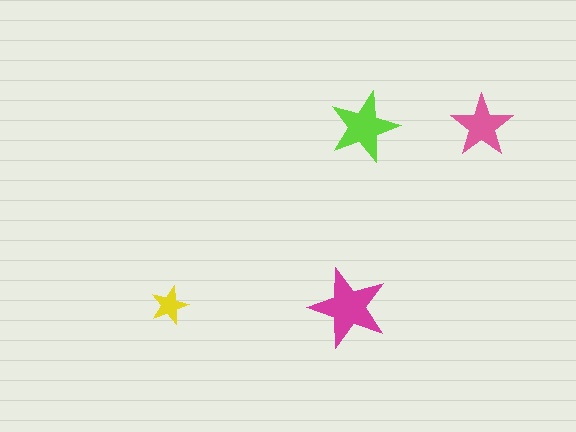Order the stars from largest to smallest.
the magenta one, the lime one, the pink one, the yellow one.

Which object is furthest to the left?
The yellow star is leftmost.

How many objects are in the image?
There are 4 objects in the image.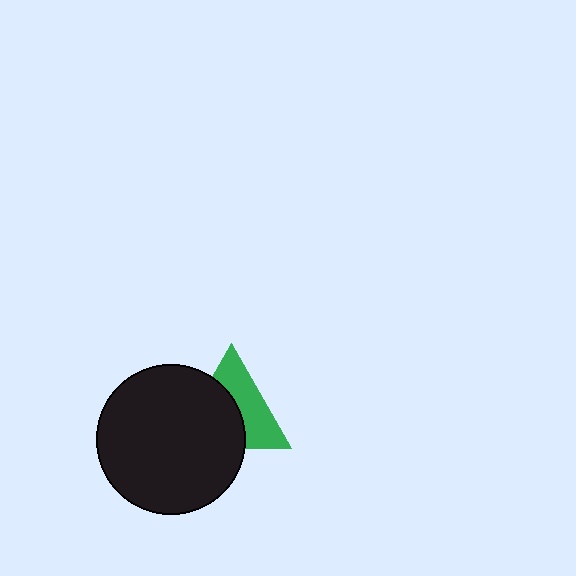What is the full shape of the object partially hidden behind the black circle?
The partially hidden object is a green triangle.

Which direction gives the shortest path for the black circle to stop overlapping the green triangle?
Moving toward the lower-left gives the shortest separation.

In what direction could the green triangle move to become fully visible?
The green triangle could move toward the upper-right. That would shift it out from behind the black circle entirely.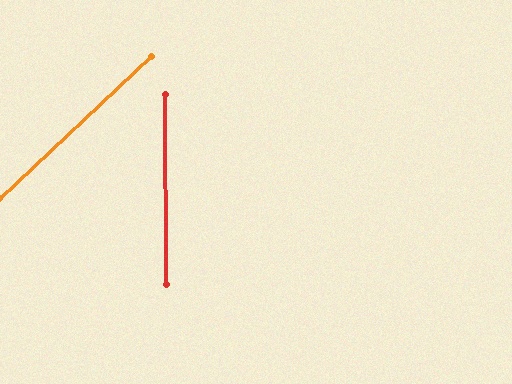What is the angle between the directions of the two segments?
Approximately 48 degrees.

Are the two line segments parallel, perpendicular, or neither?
Neither parallel nor perpendicular — they differ by about 48°.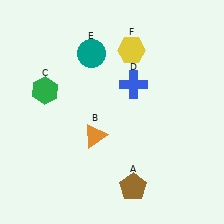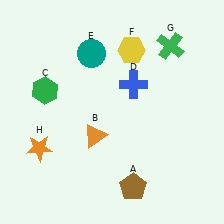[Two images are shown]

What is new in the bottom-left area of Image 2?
An orange star (H) was added in the bottom-left area of Image 2.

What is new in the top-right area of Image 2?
A green cross (G) was added in the top-right area of Image 2.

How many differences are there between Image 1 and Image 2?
There are 2 differences between the two images.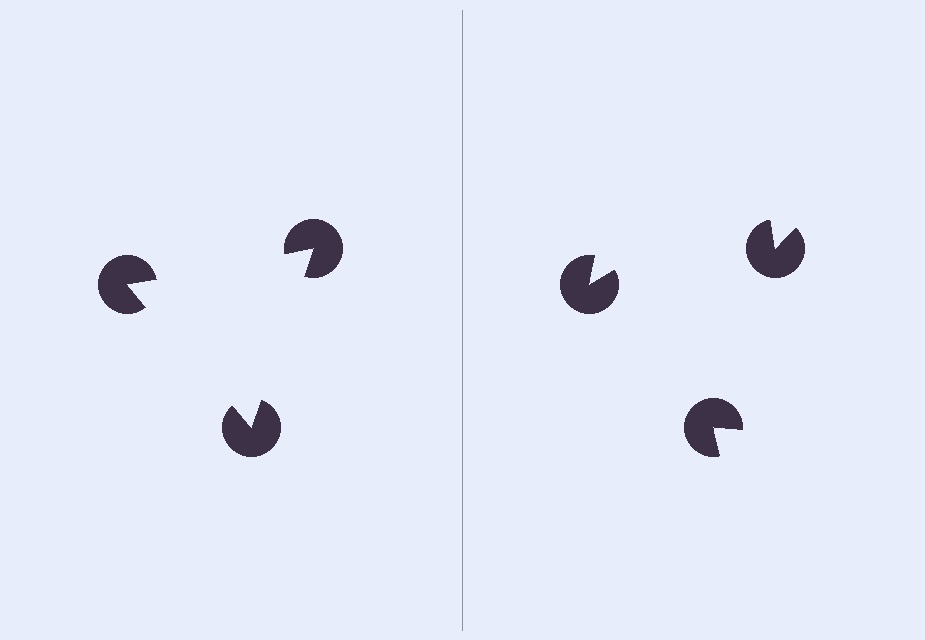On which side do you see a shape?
An illusory triangle appears on the left side. On the right side the wedge cuts are rotated, so no coherent shape forms.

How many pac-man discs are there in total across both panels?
6 — 3 on each side.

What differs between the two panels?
The pac-man discs are positioned identically on both sides; only the wedge orientations differ. On the left they align to a triangle; on the right they are misaligned.